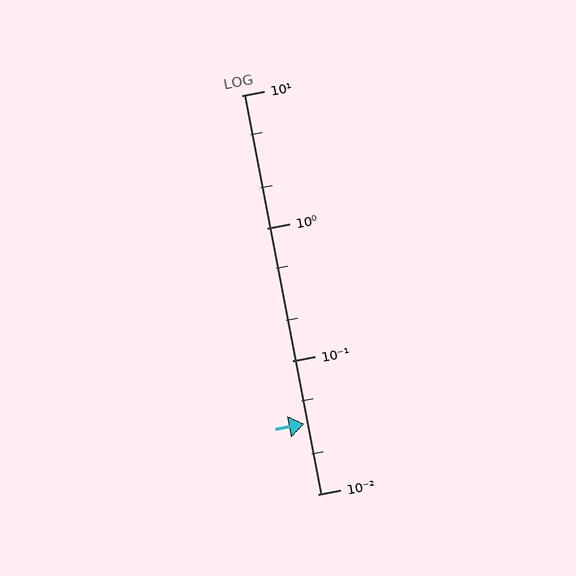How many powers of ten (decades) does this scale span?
The scale spans 3 decades, from 0.01 to 10.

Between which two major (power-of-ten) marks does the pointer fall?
The pointer is between 0.01 and 0.1.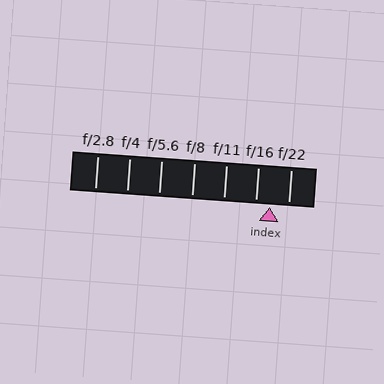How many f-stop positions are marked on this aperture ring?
There are 7 f-stop positions marked.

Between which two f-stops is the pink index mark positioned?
The index mark is between f/16 and f/22.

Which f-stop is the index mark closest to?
The index mark is closest to f/16.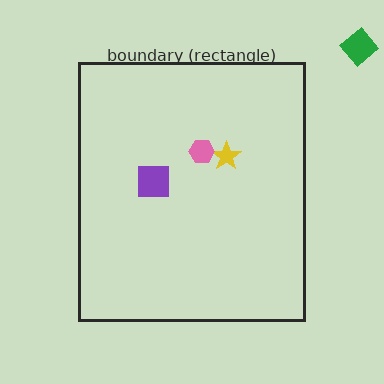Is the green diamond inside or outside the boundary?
Outside.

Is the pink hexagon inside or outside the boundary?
Inside.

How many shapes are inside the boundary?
3 inside, 1 outside.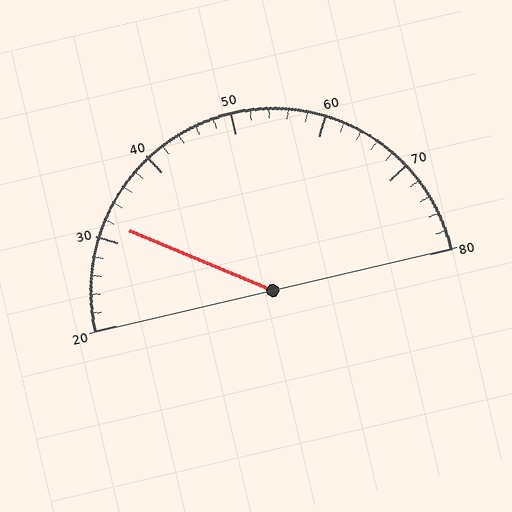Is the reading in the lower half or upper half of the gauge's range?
The reading is in the lower half of the range (20 to 80).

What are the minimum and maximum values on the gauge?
The gauge ranges from 20 to 80.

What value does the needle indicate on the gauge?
The needle indicates approximately 32.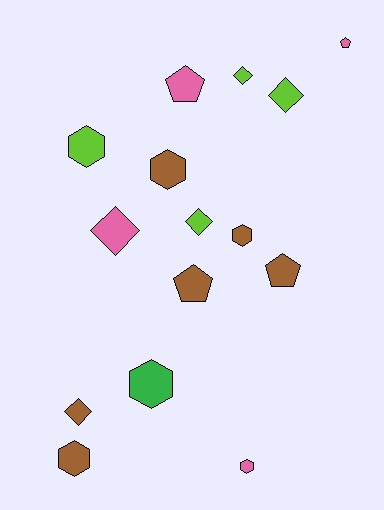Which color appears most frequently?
Brown, with 6 objects.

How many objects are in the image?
There are 15 objects.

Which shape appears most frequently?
Hexagon, with 6 objects.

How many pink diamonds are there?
There is 1 pink diamond.